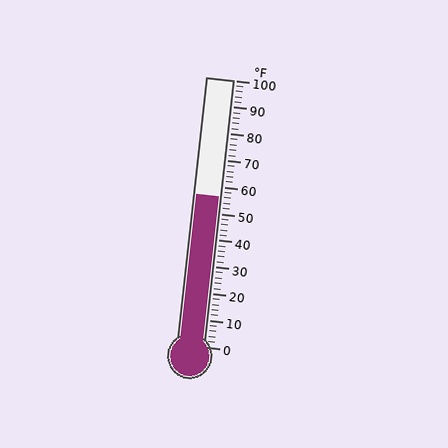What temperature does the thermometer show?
The thermometer shows approximately 56°F.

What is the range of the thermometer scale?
The thermometer scale ranges from 0°F to 100°F.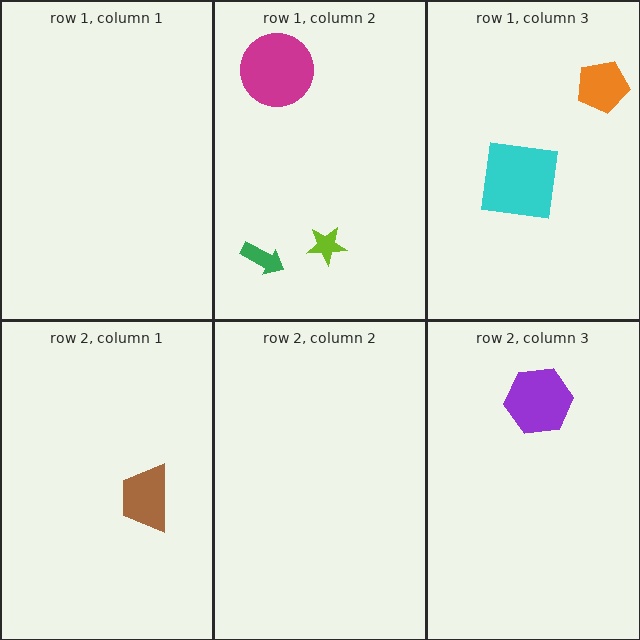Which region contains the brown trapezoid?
The row 2, column 1 region.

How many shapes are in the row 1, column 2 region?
3.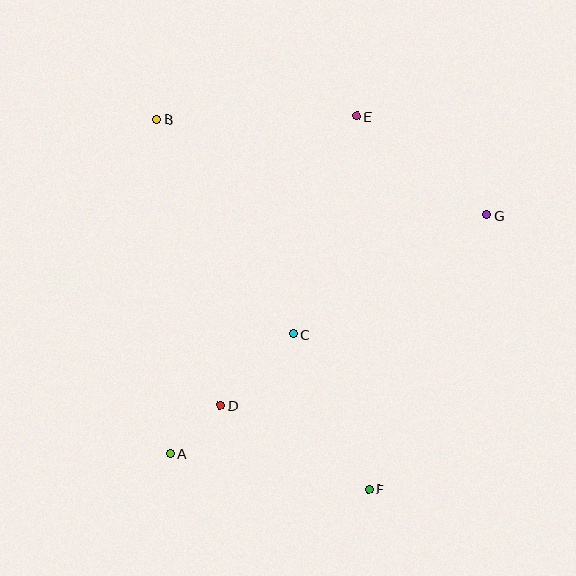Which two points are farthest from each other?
Points B and F are farthest from each other.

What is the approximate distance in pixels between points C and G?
The distance between C and G is approximately 227 pixels.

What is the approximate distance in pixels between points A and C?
The distance between A and C is approximately 172 pixels.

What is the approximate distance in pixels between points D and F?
The distance between D and F is approximately 170 pixels.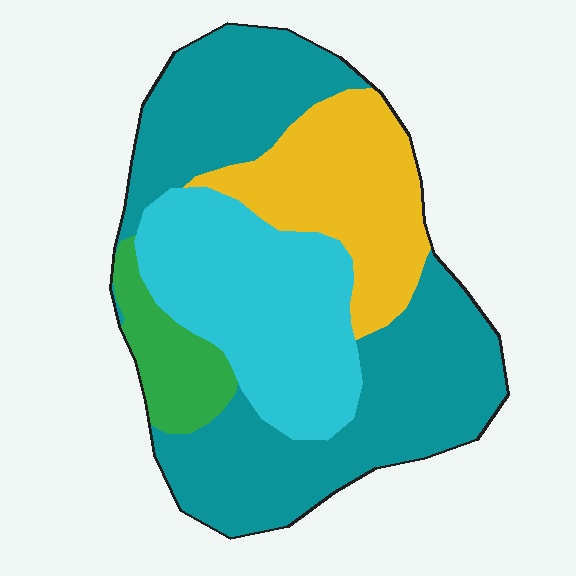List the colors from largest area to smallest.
From largest to smallest: teal, cyan, yellow, green.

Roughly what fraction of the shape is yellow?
Yellow takes up about one fifth (1/5) of the shape.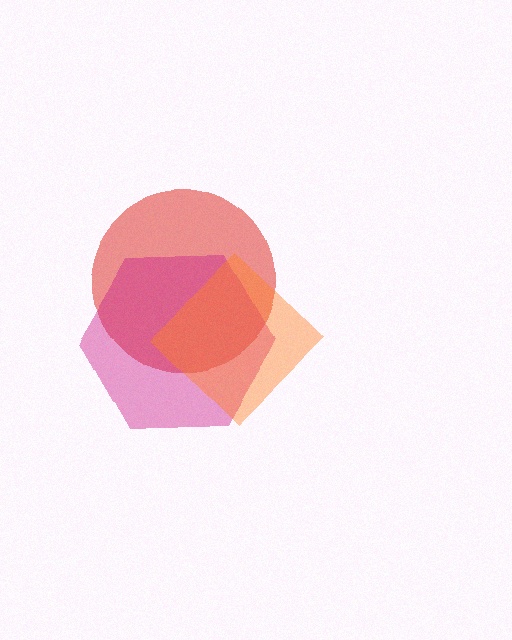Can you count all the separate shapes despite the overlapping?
Yes, there are 3 separate shapes.